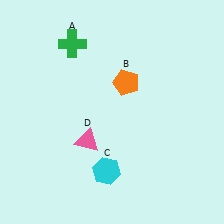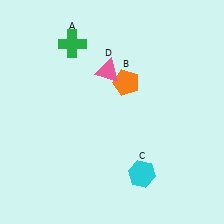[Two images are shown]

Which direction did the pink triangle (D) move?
The pink triangle (D) moved up.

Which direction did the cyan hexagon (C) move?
The cyan hexagon (C) moved right.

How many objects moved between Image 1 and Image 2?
2 objects moved between the two images.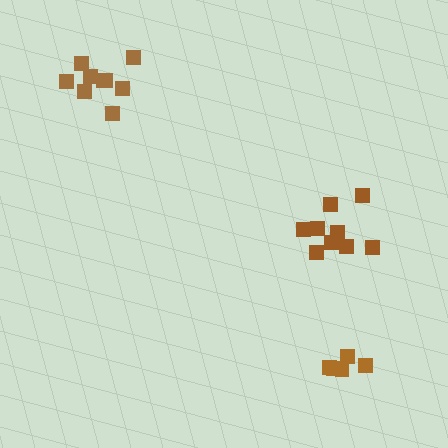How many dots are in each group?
Group 1: 9 dots, Group 2: 9 dots, Group 3: 5 dots (23 total).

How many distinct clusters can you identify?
There are 3 distinct clusters.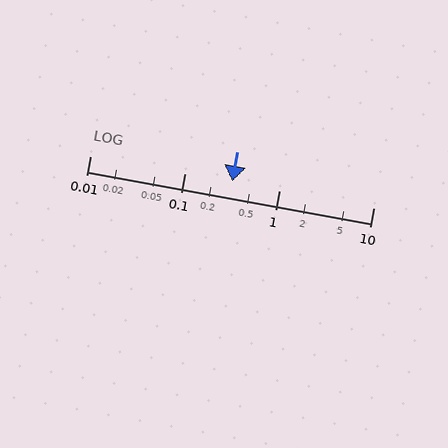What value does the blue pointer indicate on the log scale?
The pointer indicates approximately 0.32.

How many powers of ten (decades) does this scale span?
The scale spans 3 decades, from 0.01 to 10.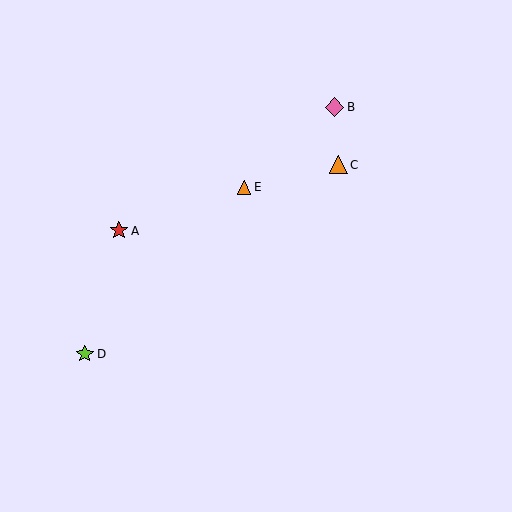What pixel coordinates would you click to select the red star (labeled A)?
Click at (119, 231) to select the red star A.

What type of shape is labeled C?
Shape C is an orange triangle.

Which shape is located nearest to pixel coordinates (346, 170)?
The orange triangle (labeled C) at (338, 165) is nearest to that location.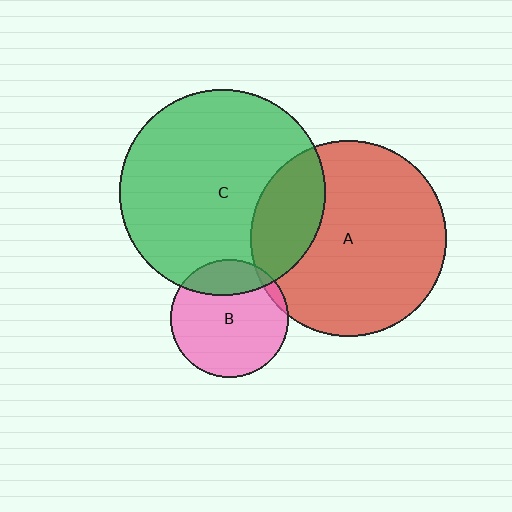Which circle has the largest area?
Circle C (green).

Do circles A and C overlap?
Yes.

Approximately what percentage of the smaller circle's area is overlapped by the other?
Approximately 25%.